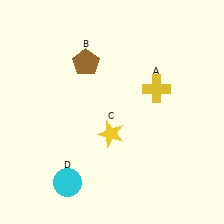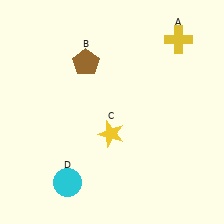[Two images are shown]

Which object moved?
The yellow cross (A) moved up.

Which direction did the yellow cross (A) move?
The yellow cross (A) moved up.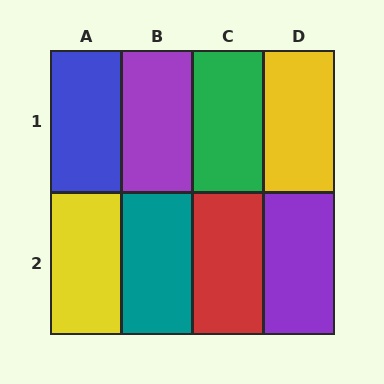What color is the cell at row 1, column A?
Blue.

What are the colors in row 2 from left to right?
Yellow, teal, red, purple.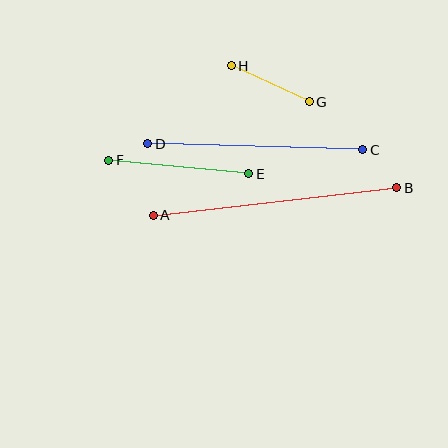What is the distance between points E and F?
The distance is approximately 141 pixels.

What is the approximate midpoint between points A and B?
The midpoint is at approximately (275, 202) pixels.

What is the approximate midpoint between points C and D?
The midpoint is at approximately (255, 147) pixels.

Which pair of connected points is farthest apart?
Points A and B are farthest apart.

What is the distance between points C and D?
The distance is approximately 215 pixels.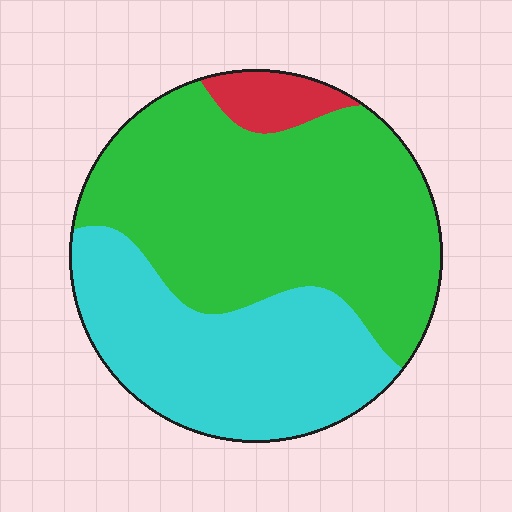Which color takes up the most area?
Green, at roughly 55%.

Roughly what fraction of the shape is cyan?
Cyan covers roughly 35% of the shape.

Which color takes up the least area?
Red, at roughly 5%.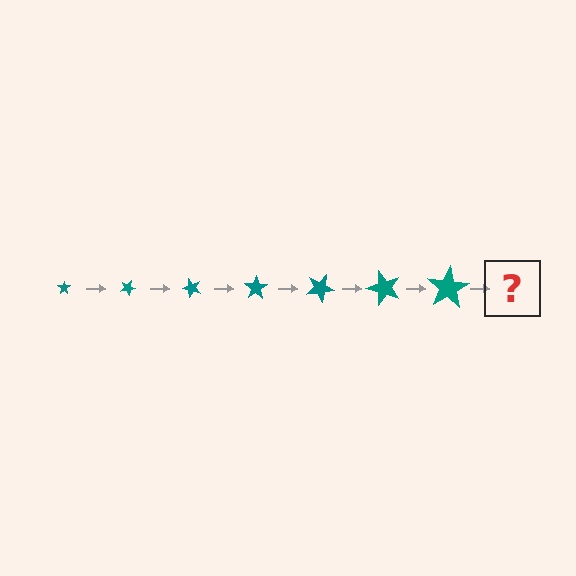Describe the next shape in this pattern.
It should be a star, larger than the previous one and rotated 175 degrees from the start.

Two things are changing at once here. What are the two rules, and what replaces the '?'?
The two rules are that the star grows larger each step and it rotates 25 degrees each step. The '?' should be a star, larger than the previous one and rotated 175 degrees from the start.